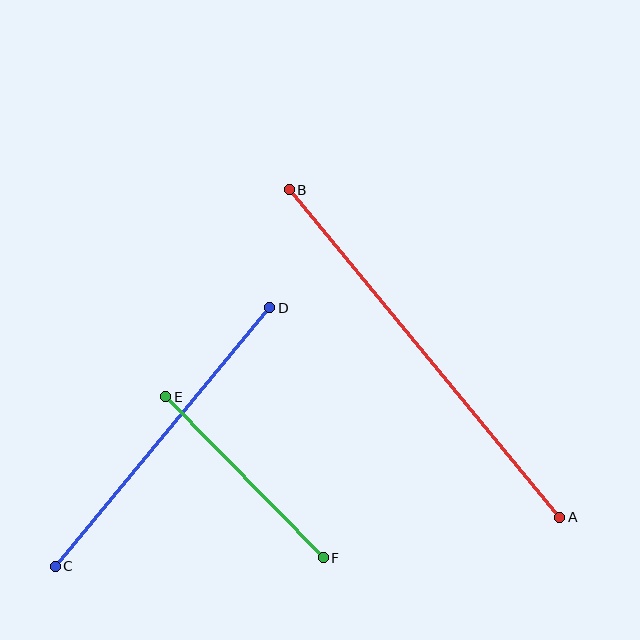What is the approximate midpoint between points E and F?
The midpoint is at approximately (245, 477) pixels.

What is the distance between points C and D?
The distance is approximately 336 pixels.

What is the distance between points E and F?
The distance is approximately 225 pixels.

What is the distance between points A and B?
The distance is approximately 425 pixels.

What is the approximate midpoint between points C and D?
The midpoint is at approximately (163, 437) pixels.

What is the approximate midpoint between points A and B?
The midpoint is at approximately (424, 354) pixels.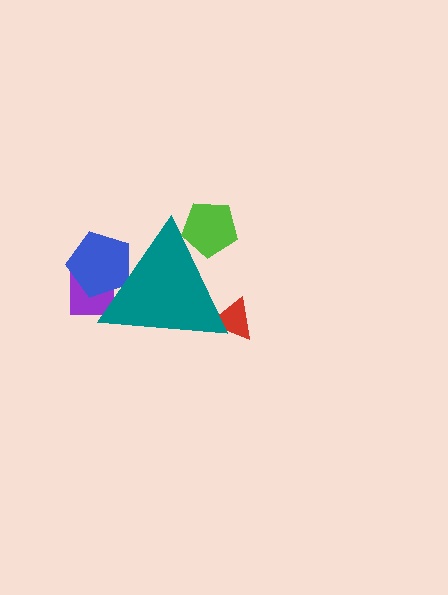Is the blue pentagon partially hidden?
Yes, the blue pentagon is partially hidden behind the teal triangle.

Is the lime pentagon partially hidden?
Yes, the lime pentagon is partially hidden behind the teal triangle.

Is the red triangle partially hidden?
Yes, the red triangle is partially hidden behind the teal triangle.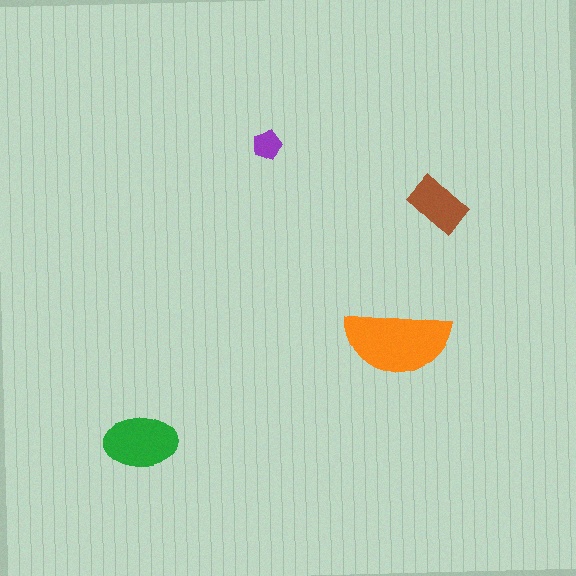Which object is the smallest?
The purple pentagon.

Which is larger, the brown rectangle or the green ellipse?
The green ellipse.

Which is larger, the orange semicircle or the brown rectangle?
The orange semicircle.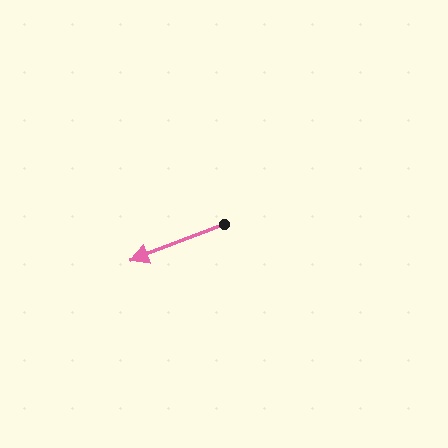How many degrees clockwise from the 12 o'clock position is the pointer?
Approximately 249 degrees.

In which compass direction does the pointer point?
West.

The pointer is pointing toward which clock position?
Roughly 8 o'clock.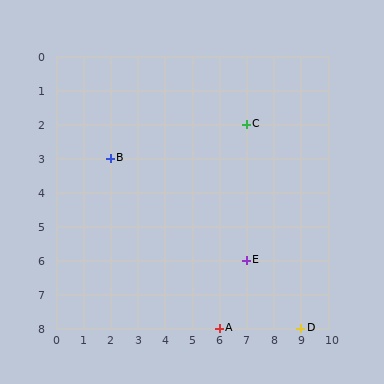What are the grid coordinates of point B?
Point B is at grid coordinates (2, 3).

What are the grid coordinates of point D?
Point D is at grid coordinates (9, 8).